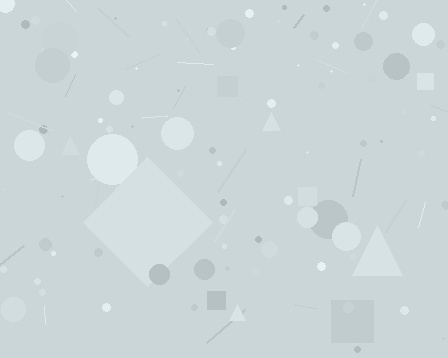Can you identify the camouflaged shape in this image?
The camouflaged shape is a diamond.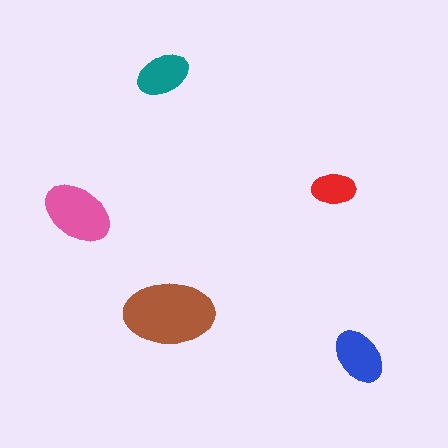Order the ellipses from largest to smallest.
the brown one, the pink one, the blue one, the teal one, the red one.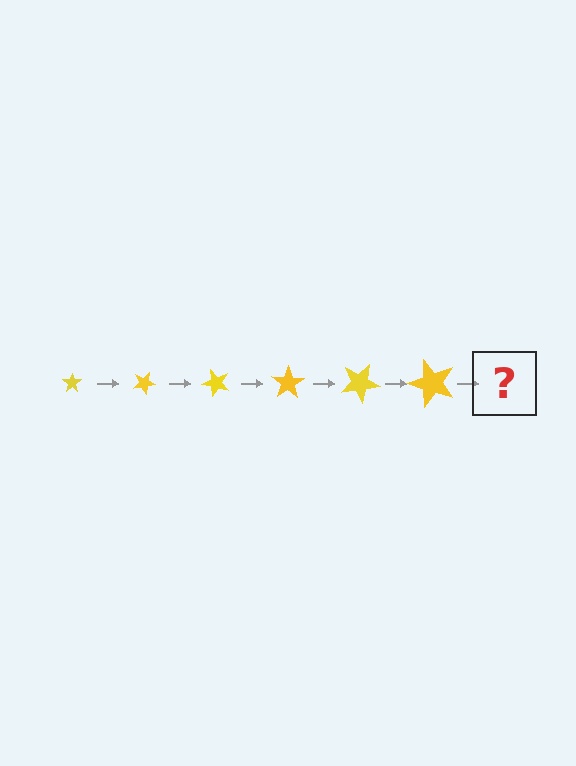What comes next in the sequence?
The next element should be a star, larger than the previous one and rotated 150 degrees from the start.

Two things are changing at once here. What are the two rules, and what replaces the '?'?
The two rules are that the star grows larger each step and it rotates 25 degrees each step. The '?' should be a star, larger than the previous one and rotated 150 degrees from the start.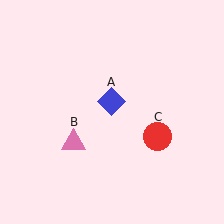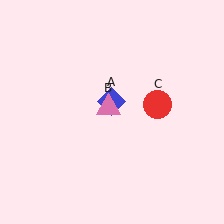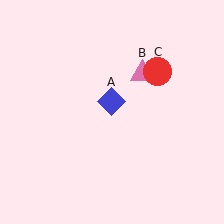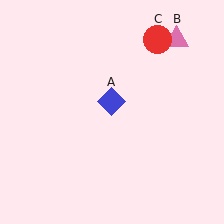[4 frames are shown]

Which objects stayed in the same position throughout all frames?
Blue diamond (object A) remained stationary.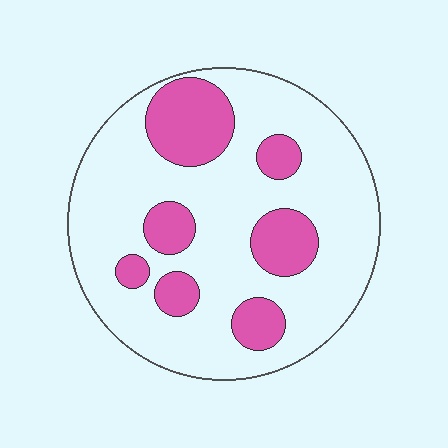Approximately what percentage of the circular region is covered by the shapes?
Approximately 25%.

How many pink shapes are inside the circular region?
7.